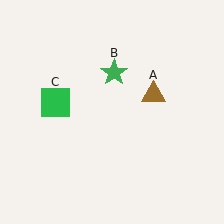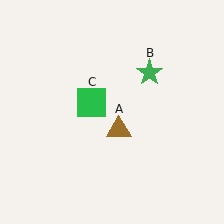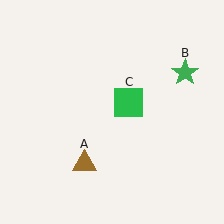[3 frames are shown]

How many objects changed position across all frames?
3 objects changed position: brown triangle (object A), green star (object B), green square (object C).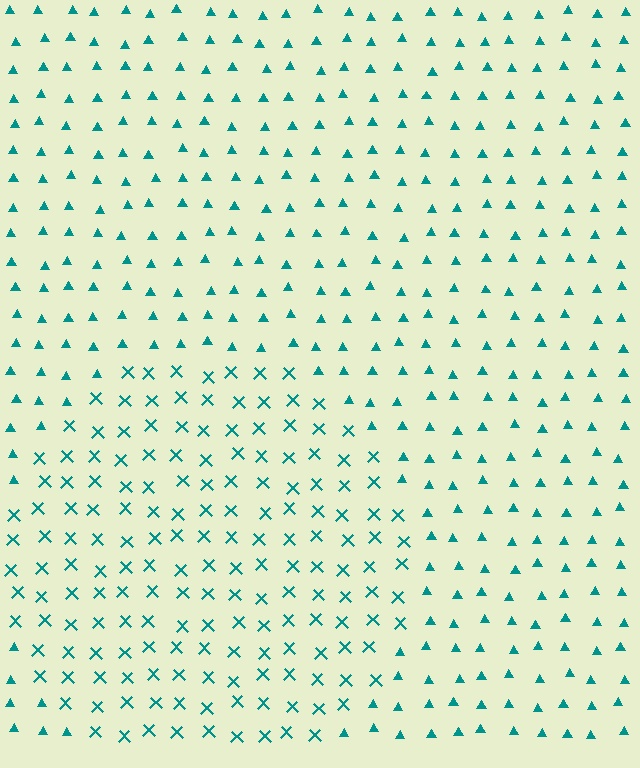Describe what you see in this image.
The image is filled with small teal elements arranged in a uniform grid. A circle-shaped region contains X marks, while the surrounding area contains triangles. The boundary is defined purely by the change in element shape.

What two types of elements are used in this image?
The image uses X marks inside the circle region and triangles outside it.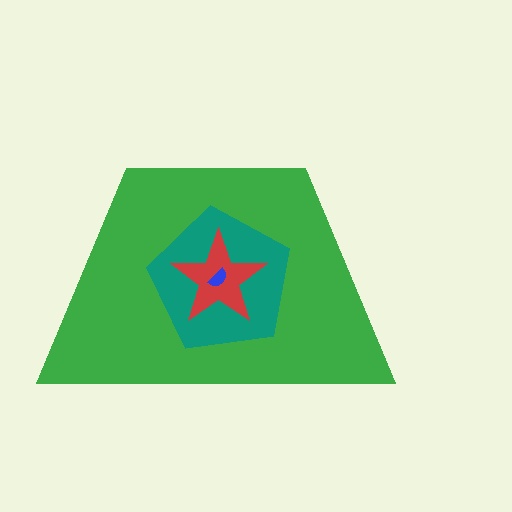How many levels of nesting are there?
4.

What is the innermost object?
The blue semicircle.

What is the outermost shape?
The green trapezoid.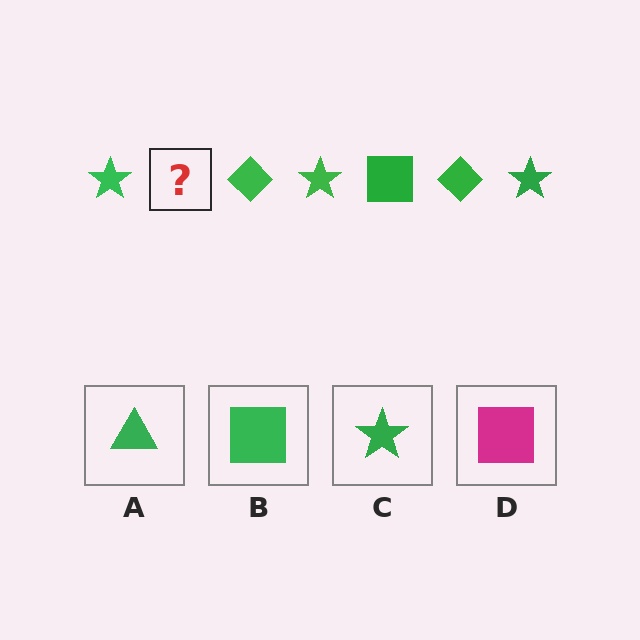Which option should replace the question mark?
Option B.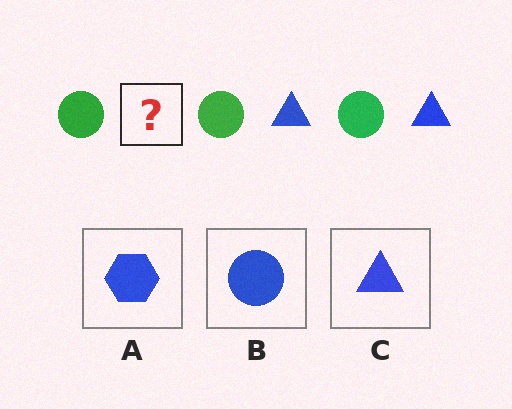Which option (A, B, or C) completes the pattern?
C.